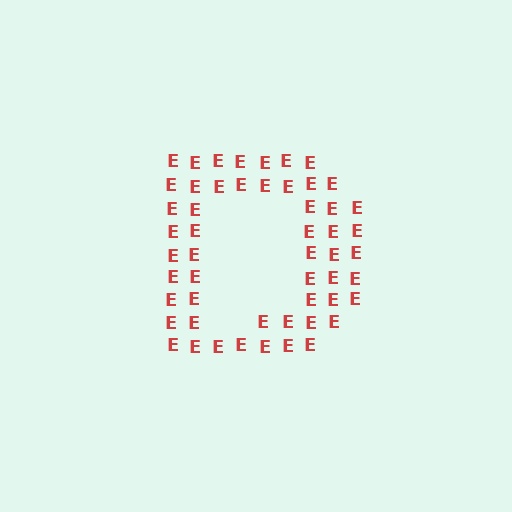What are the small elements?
The small elements are letter E's.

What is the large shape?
The large shape is the letter D.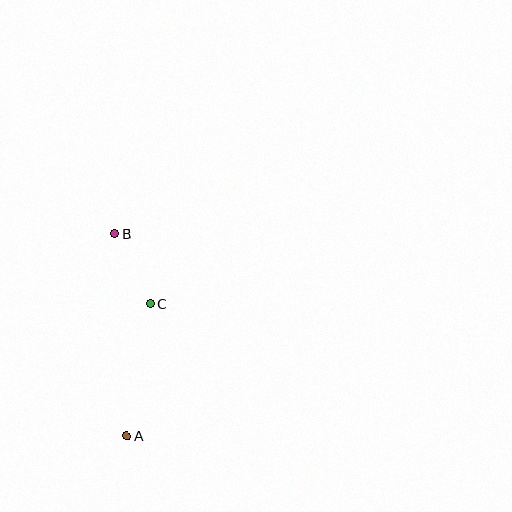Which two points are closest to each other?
Points B and C are closest to each other.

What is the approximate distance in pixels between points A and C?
The distance between A and C is approximately 134 pixels.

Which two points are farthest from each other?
Points A and B are farthest from each other.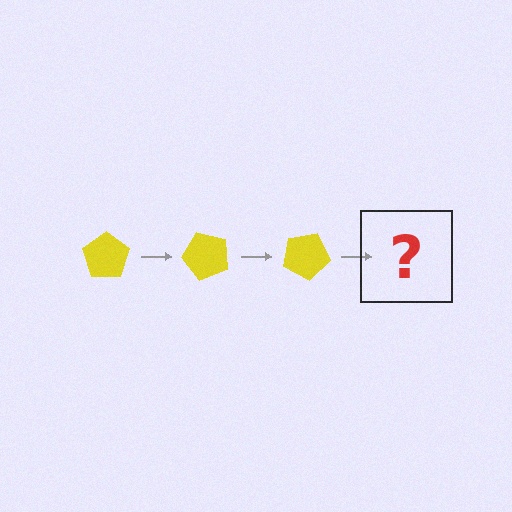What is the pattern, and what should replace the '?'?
The pattern is that the pentagon rotates 50 degrees each step. The '?' should be a yellow pentagon rotated 150 degrees.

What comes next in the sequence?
The next element should be a yellow pentagon rotated 150 degrees.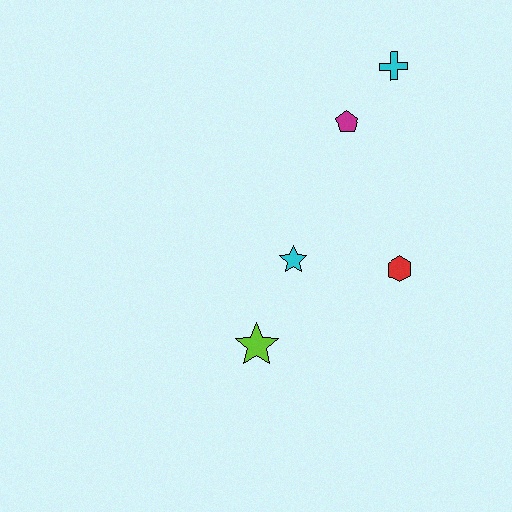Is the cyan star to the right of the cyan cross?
No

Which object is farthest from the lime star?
The cyan cross is farthest from the lime star.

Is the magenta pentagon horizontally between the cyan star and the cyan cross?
Yes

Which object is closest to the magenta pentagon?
The cyan cross is closest to the magenta pentagon.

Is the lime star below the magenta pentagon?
Yes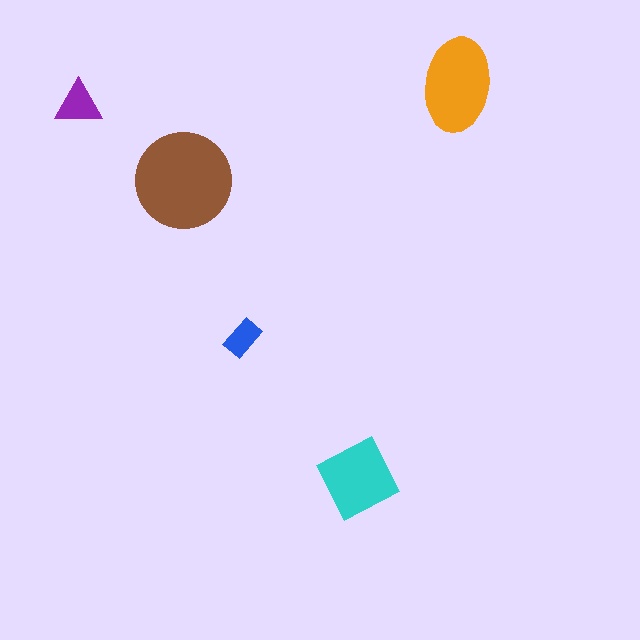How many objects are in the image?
There are 5 objects in the image.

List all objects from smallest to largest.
The blue rectangle, the purple triangle, the cyan diamond, the orange ellipse, the brown circle.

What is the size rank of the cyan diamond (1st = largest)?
3rd.